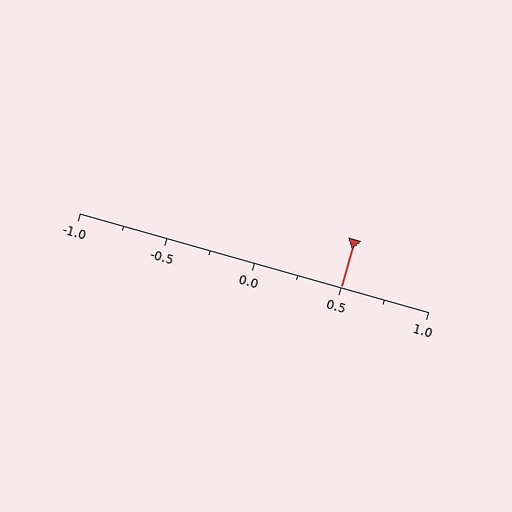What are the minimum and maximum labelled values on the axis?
The axis runs from -1.0 to 1.0.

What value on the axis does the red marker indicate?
The marker indicates approximately 0.5.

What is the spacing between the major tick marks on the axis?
The major ticks are spaced 0.5 apart.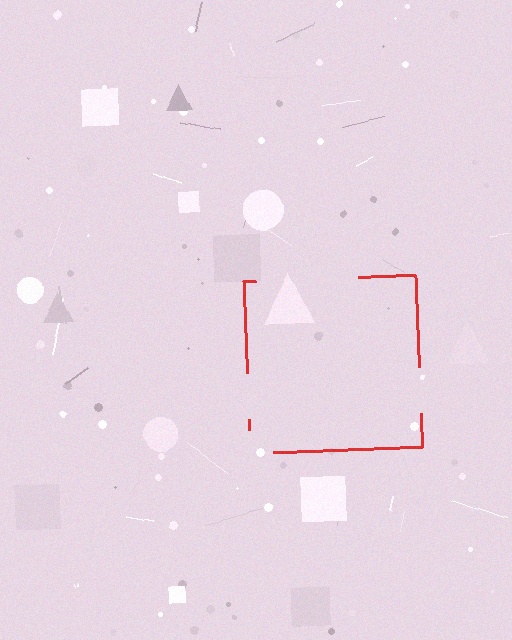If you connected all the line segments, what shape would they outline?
They would outline a square.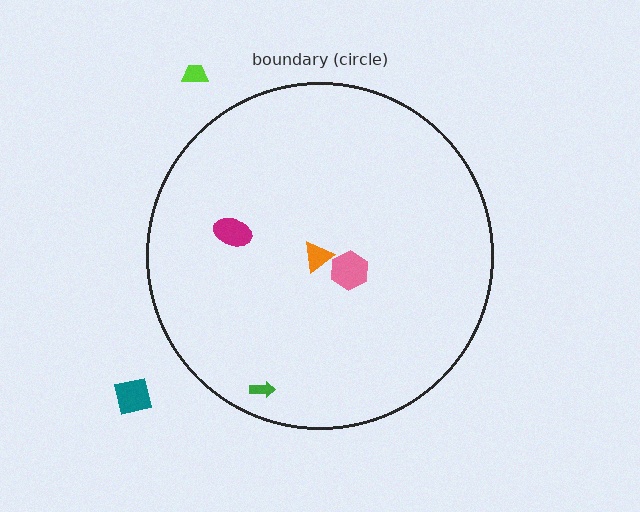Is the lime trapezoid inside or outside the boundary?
Outside.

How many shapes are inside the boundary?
4 inside, 2 outside.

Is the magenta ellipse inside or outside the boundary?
Inside.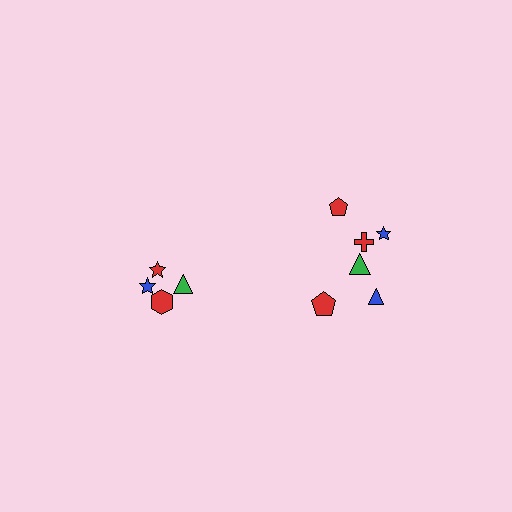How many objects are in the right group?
There are 6 objects.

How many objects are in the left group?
There are 4 objects.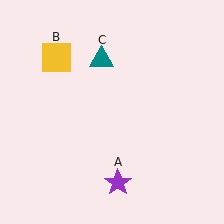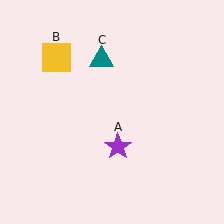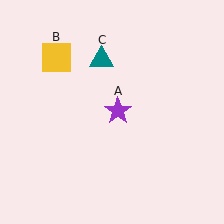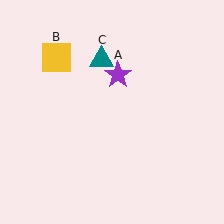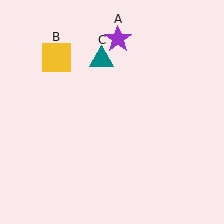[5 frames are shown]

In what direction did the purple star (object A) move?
The purple star (object A) moved up.